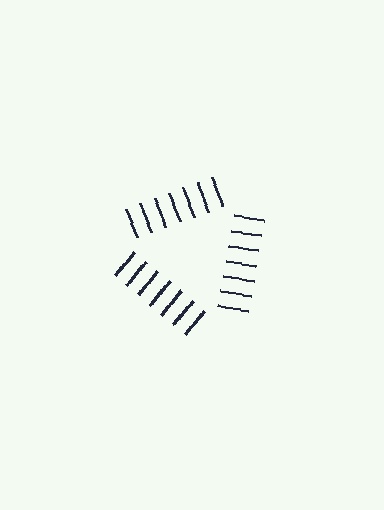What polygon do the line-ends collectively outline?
An illusory triangle — the line segments terminate on its edges but no continuous stroke is drawn.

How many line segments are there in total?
21 — 7 along each of the 3 edges.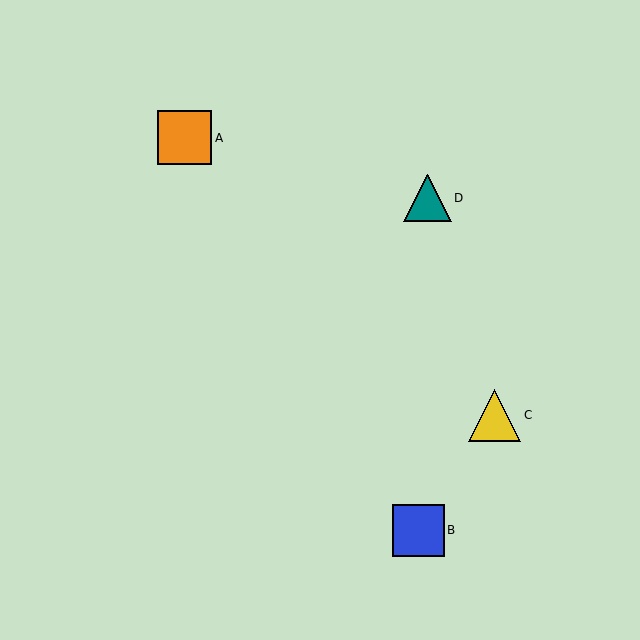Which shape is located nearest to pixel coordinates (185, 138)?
The orange square (labeled A) at (185, 138) is nearest to that location.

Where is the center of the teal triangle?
The center of the teal triangle is at (427, 198).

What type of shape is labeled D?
Shape D is a teal triangle.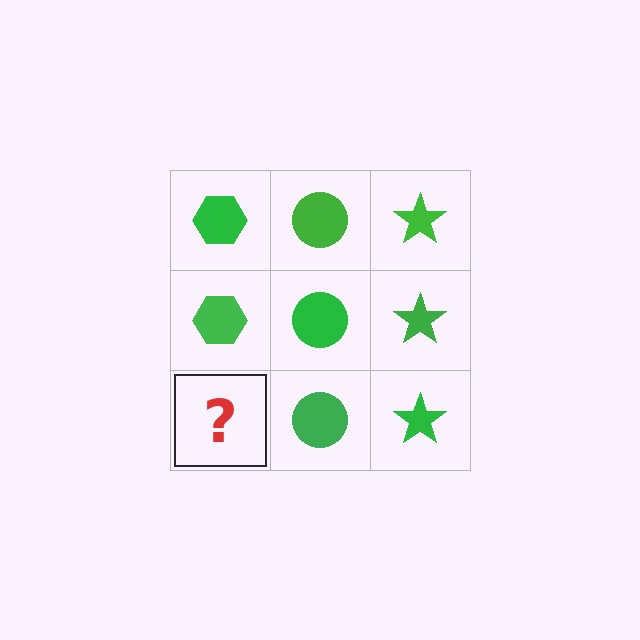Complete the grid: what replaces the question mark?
The question mark should be replaced with a green hexagon.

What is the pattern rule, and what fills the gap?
The rule is that each column has a consistent shape. The gap should be filled with a green hexagon.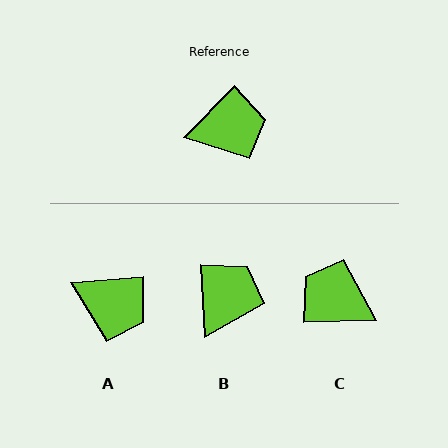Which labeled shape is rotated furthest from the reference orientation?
C, about 136 degrees away.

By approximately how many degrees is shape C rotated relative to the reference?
Approximately 136 degrees counter-clockwise.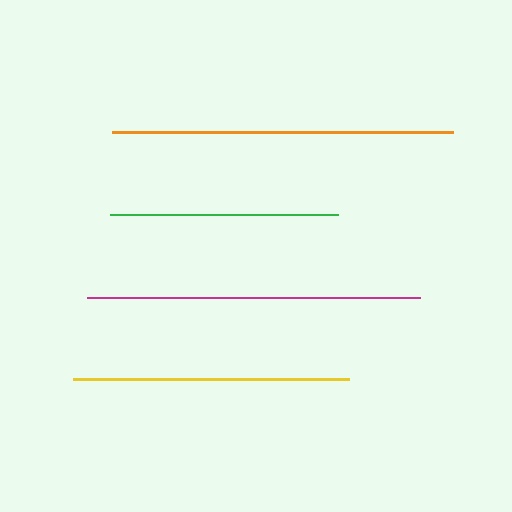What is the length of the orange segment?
The orange segment is approximately 340 pixels long.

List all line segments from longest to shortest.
From longest to shortest: orange, magenta, yellow, green.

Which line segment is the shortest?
The green line is the shortest at approximately 228 pixels.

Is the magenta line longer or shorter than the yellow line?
The magenta line is longer than the yellow line.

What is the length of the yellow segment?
The yellow segment is approximately 276 pixels long.